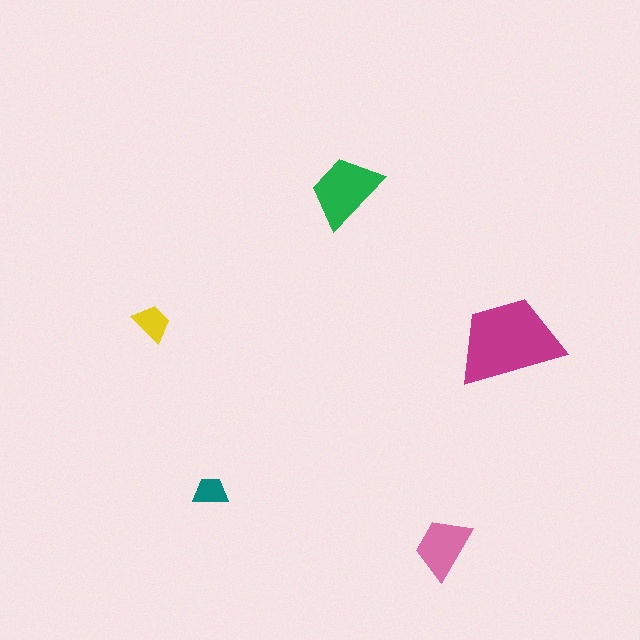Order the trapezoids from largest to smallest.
the magenta one, the green one, the pink one, the yellow one, the teal one.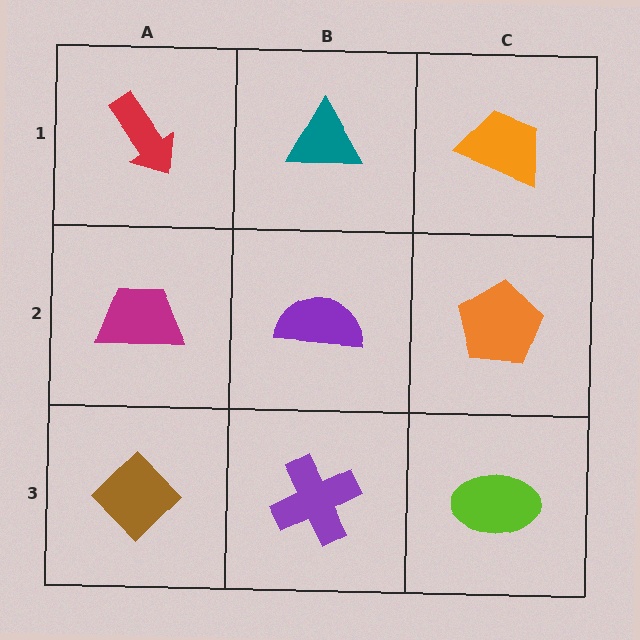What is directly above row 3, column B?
A purple semicircle.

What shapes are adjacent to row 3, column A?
A magenta trapezoid (row 2, column A), a purple cross (row 3, column B).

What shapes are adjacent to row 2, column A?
A red arrow (row 1, column A), a brown diamond (row 3, column A), a purple semicircle (row 2, column B).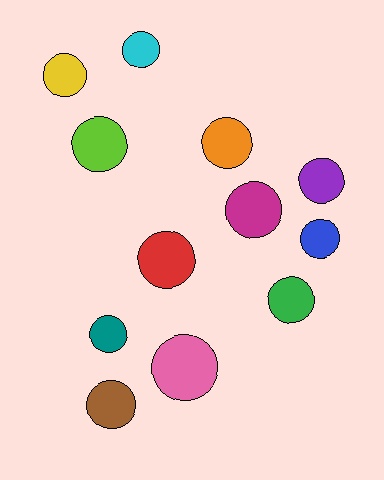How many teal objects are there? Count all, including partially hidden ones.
There is 1 teal object.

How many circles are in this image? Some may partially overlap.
There are 12 circles.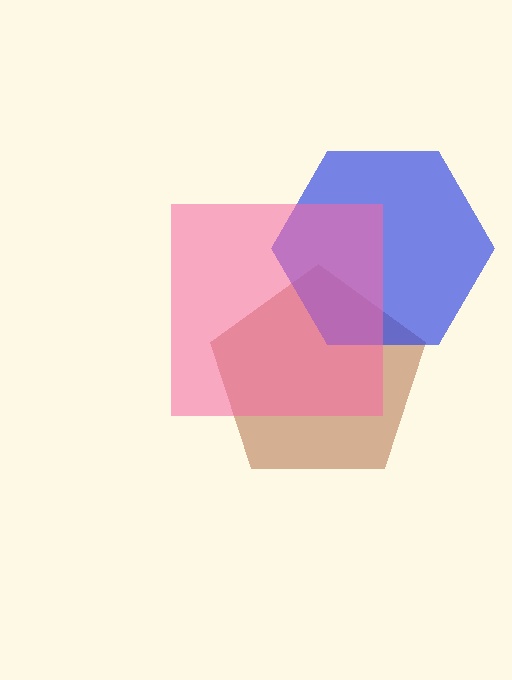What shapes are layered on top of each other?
The layered shapes are: a brown pentagon, a blue hexagon, a pink square.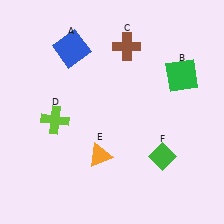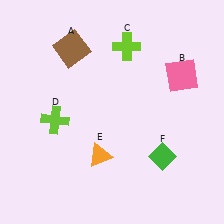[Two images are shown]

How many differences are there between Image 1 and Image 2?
There are 3 differences between the two images.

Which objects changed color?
A changed from blue to brown. B changed from green to pink. C changed from brown to lime.